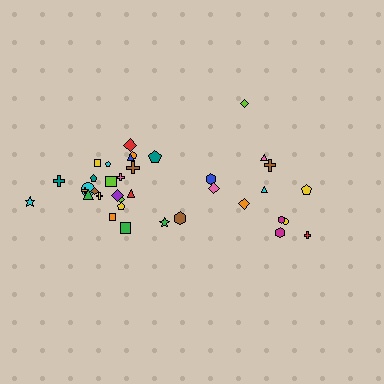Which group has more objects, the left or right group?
The left group.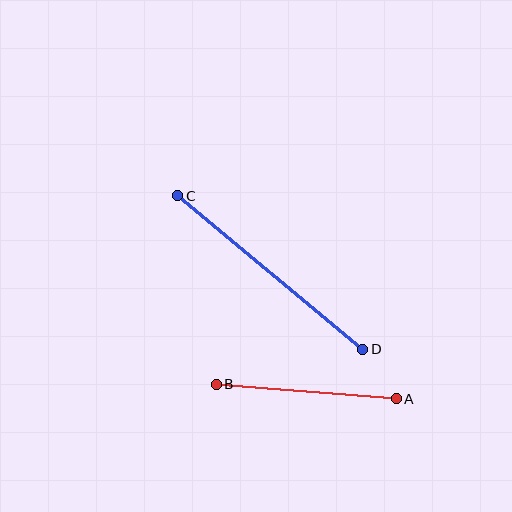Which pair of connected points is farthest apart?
Points C and D are farthest apart.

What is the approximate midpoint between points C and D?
The midpoint is at approximately (270, 272) pixels.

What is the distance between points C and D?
The distance is approximately 240 pixels.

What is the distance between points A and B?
The distance is approximately 181 pixels.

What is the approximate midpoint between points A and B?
The midpoint is at approximately (306, 391) pixels.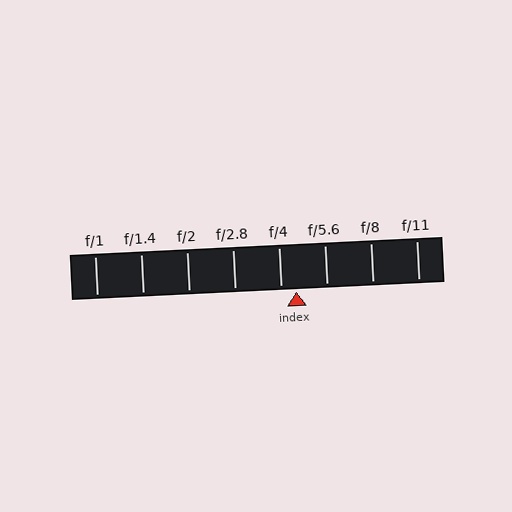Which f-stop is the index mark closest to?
The index mark is closest to f/4.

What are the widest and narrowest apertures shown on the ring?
The widest aperture shown is f/1 and the narrowest is f/11.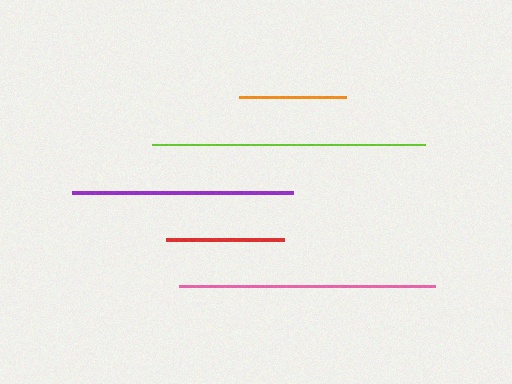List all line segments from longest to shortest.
From longest to shortest: lime, pink, purple, red, orange.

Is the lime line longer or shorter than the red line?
The lime line is longer than the red line.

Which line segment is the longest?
The lime line is the longest at approximately 273 pixels.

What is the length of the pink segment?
The pink segment is approximately 256 pixels long.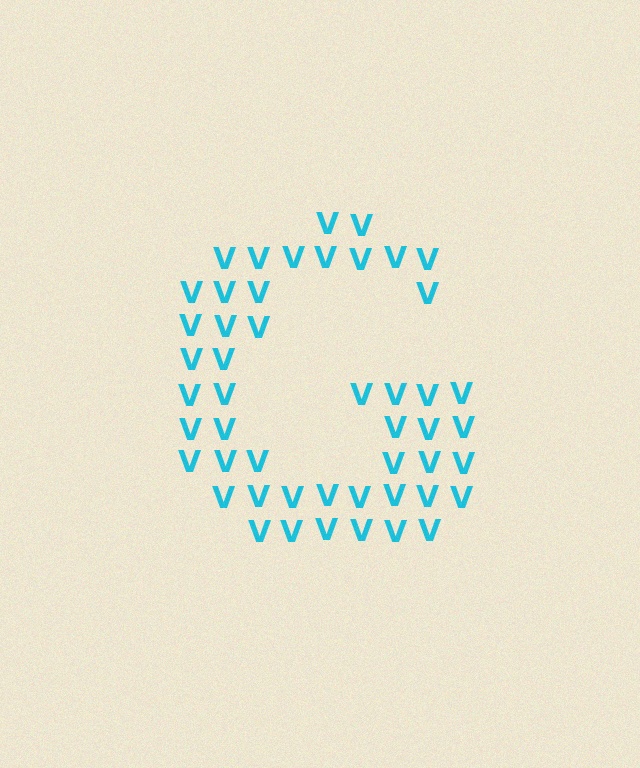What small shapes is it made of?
It is made of small letter V's.